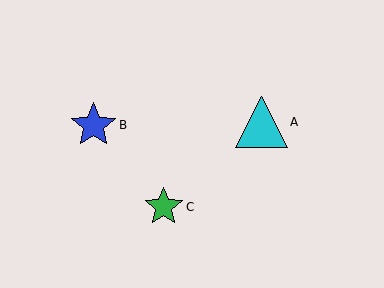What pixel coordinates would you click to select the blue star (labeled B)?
Click at (93, 125) to select the blue star B.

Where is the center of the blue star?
The center of the blue star is at (93, 125).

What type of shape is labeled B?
Shape B is a blue star.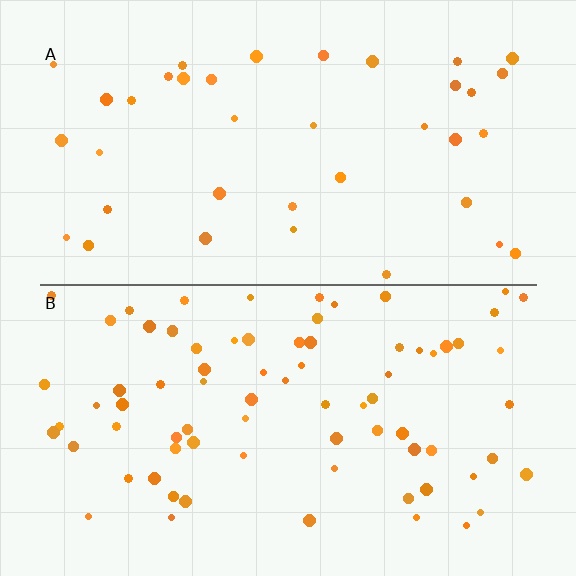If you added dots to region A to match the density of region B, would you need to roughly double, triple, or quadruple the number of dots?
Approximately double.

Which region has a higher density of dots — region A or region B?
B (the bottom).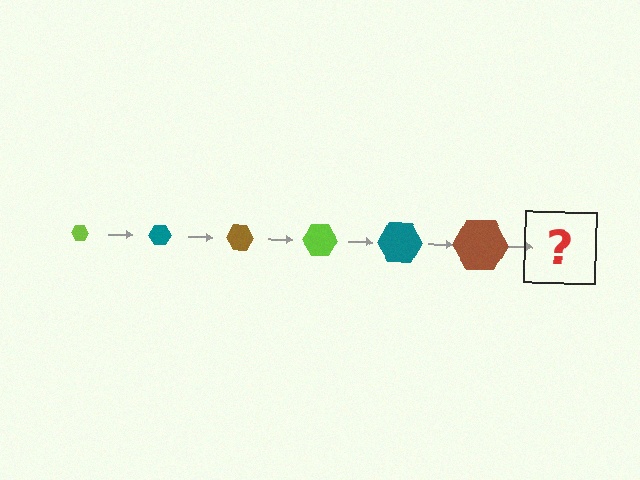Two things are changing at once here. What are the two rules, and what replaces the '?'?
The two rules are that the hexagon grows larger each step and the color cycles through lime, teal, and brown. The '?' should be a lime hexagon, larger than the previous one.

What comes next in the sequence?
The next element should be a lime hexagon, larger than the previous one.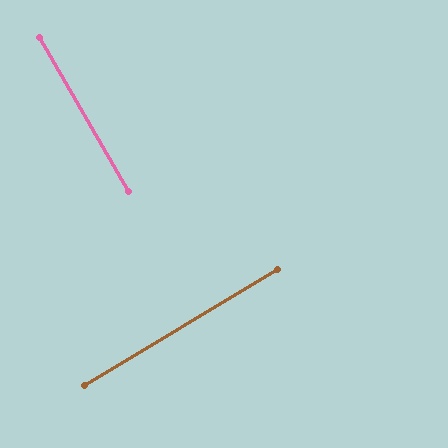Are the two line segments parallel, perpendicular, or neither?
Perpendicular — they meet at approximately 89°.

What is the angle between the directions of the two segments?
Approximately 89 degrees.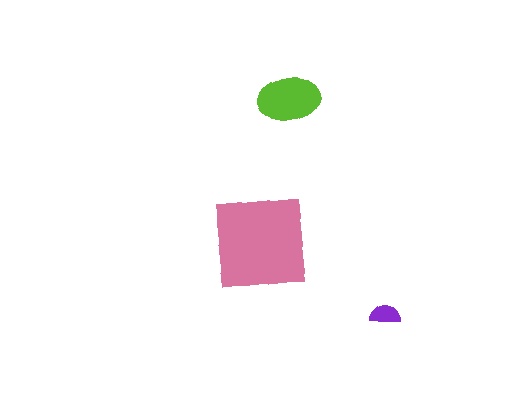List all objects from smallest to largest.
The purple semicircle, the lime ellipse, the pink square.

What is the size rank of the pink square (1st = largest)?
1st.